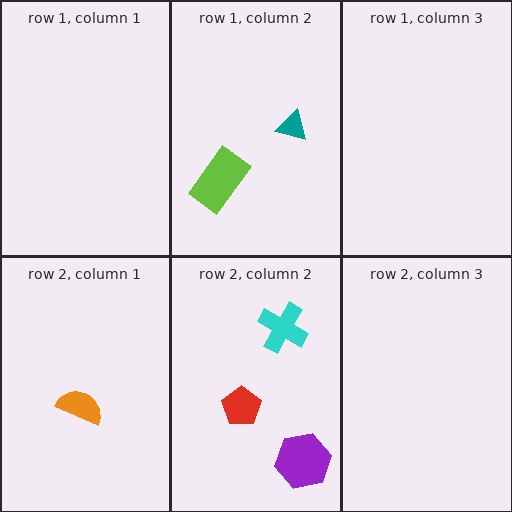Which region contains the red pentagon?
The row 2, column 2 region.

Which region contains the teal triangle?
The row 1, column 2 region.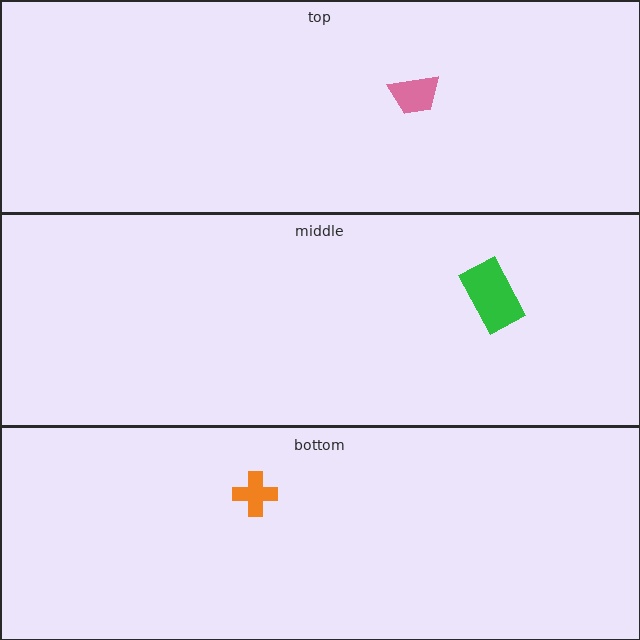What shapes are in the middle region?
The green rectangle.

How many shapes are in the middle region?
1.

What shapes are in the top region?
The pink trapezoid.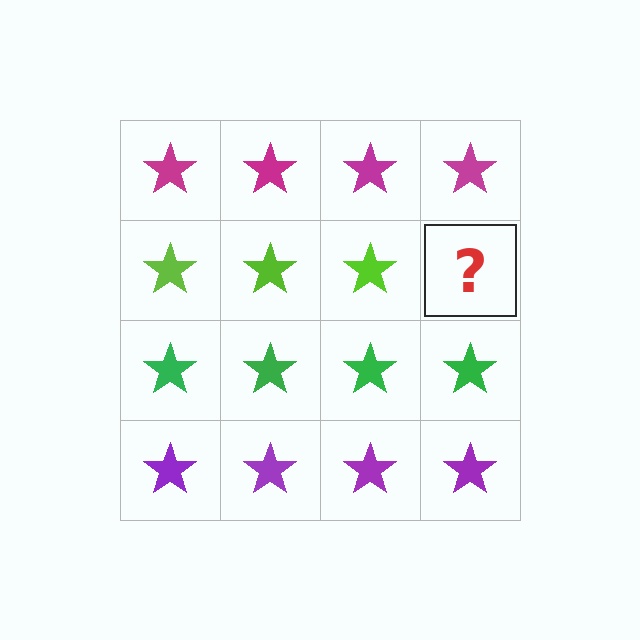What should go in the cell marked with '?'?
The missing cell should contain a lime star.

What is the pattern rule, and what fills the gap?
The rule is that each row has a consistent color. The gap should be filled with a lime star.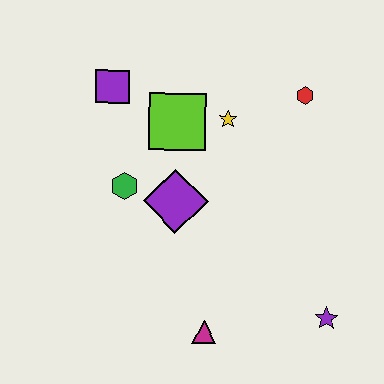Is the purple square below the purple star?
No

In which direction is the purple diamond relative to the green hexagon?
The purple diamond is to the right of the green hexagon.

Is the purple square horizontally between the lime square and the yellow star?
No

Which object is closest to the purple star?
The magenta triangle is closest to the purple star.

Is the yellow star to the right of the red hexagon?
No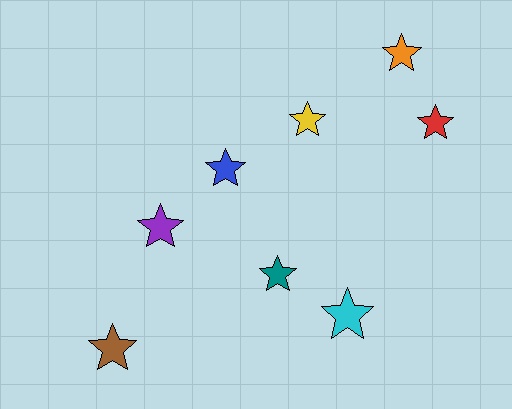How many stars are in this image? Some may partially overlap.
There are 8 stars.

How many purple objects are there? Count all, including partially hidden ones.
There is 1 purple object.